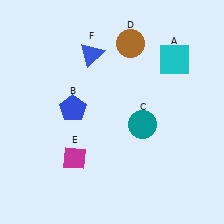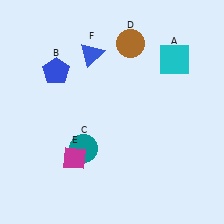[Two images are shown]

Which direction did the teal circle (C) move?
The teal circle (C) moved left.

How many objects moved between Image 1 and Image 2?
2 objects moved between the two images.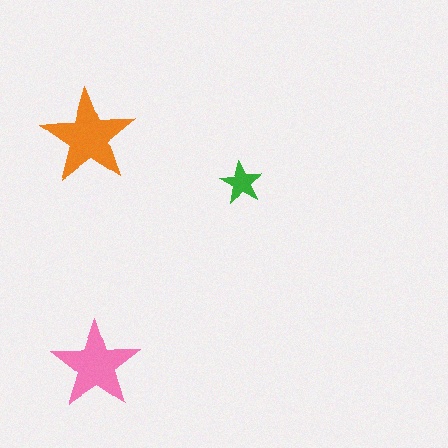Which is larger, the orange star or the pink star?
The orange one.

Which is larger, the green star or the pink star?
The pink one.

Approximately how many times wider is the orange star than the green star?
About 2 times wider.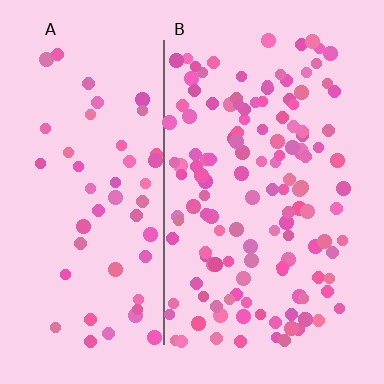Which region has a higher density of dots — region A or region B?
B (the right).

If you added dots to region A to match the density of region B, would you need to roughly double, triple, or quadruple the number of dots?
Approximately triple.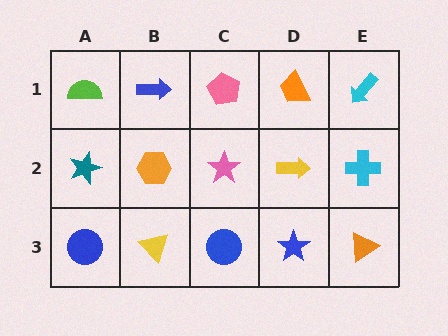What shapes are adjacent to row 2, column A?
A lime semicircle (row 1, column A), a blue circle (row 3, column A), an orange hexagon (row 2, column B).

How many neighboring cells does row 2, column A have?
3.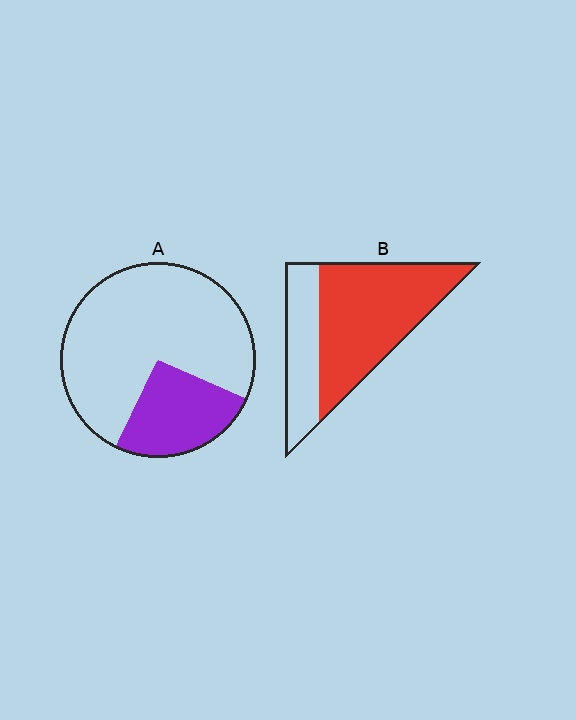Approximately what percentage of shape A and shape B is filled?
A is approximately 25% and B is approximately 70%.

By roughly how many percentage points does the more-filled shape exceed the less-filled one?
By roughly 45 percentage points (B over A).